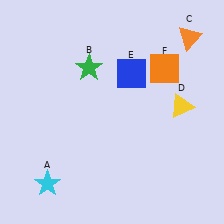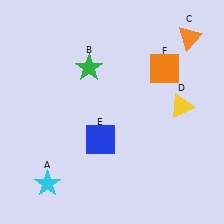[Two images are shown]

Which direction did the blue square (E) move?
The blue square (E) moved down.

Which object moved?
The blue square (E) moved down.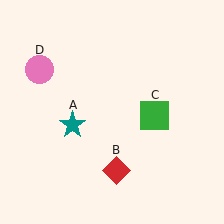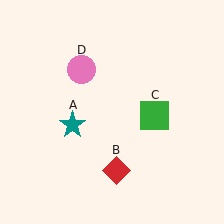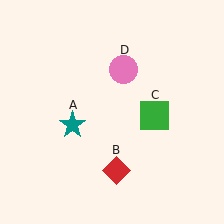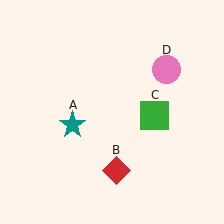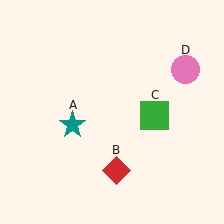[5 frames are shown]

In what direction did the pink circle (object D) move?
The pink circle (object D) moved right.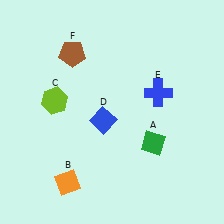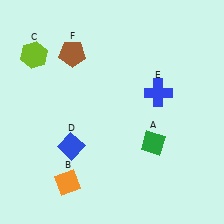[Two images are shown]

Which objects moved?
The objects that moved are: the lime hexagon (C), the blue diamond (D).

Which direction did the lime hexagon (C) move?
The lime hexagon (C) moved up.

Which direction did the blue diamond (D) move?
The blue diamond (D) moved left.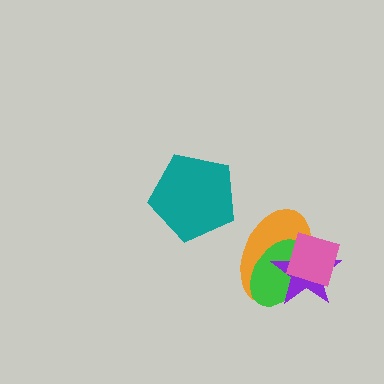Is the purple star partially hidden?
Yes, it is partially covered by another shape.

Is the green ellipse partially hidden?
Yes, it is partially covered by another shape.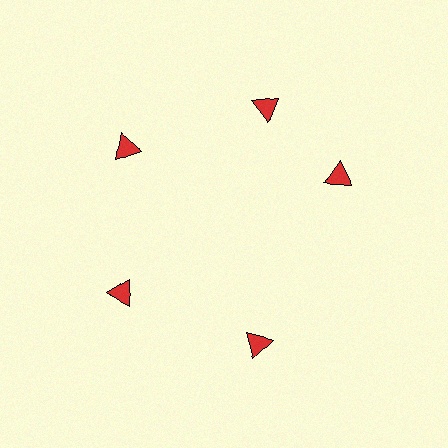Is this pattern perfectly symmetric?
No. The 5 red triangles are arranged in a ring, but one element near the 3 o'clock position is rotated out of alignment along the ring, breaking the 5-fold rotational symmetry.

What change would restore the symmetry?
The symmetry would be restored by rotating it back into even spacing with its neighbors so that all 5 triangles sit at equal angles and equal distance from the center.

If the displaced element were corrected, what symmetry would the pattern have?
It would have 5-fold rotational symmetry — the pattern would map onto itself every 72 degrees.